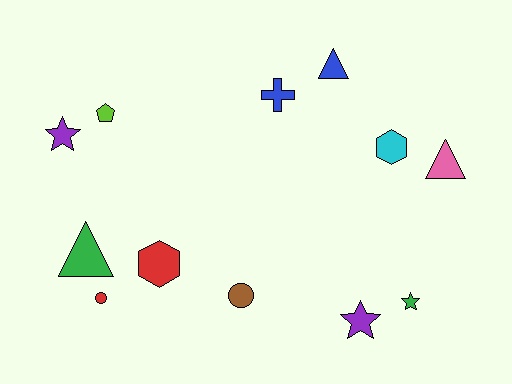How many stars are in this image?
There are 3 stars.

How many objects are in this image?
There are 12 objects.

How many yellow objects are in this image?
There are no yellow objects.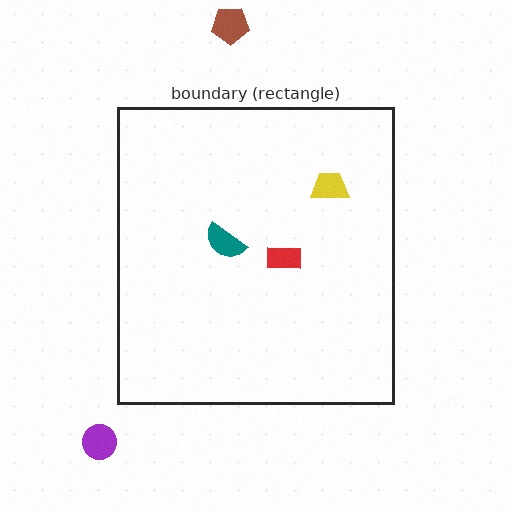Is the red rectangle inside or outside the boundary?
Inside.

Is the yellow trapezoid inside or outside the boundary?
Inside.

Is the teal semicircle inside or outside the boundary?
Inside.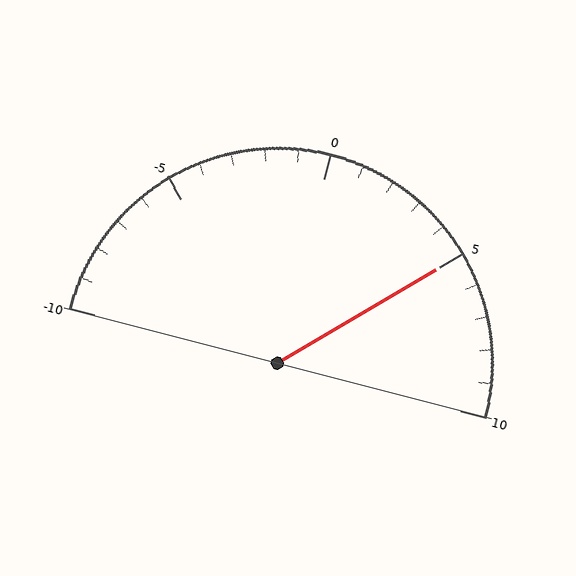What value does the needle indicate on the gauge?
The needle indicates approximately 5.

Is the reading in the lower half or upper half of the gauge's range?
The reading is in the upper half of the range (-10 to 10).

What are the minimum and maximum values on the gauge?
The gauge ranges from -10 to 10.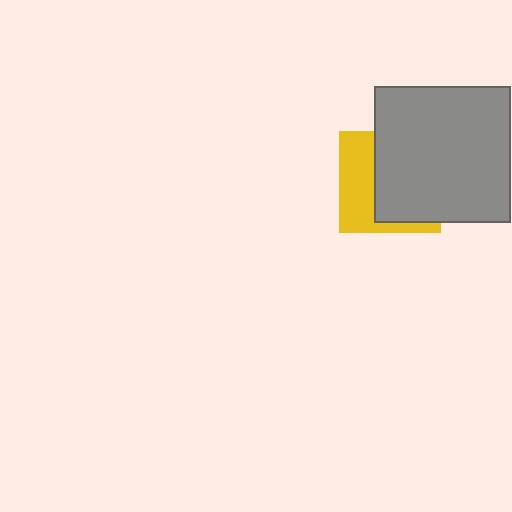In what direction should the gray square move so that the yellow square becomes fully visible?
The gray square should move right. That is the shortest direction to clear the overlap and leave the yellow square fully visible.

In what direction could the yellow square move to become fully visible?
The yellow square could move left. That would shift it out from behind the gray square entirely.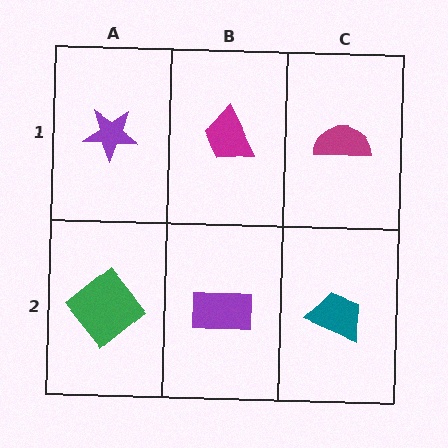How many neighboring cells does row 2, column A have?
2.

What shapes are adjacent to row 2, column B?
A magenta trapezoid (row 1, column B), a green diamond (row 2, column A), a teal trapezoid (row 2, column C).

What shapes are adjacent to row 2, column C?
A magenta semicircle (row 1, column C), a purple rectangle (row 2, column B).